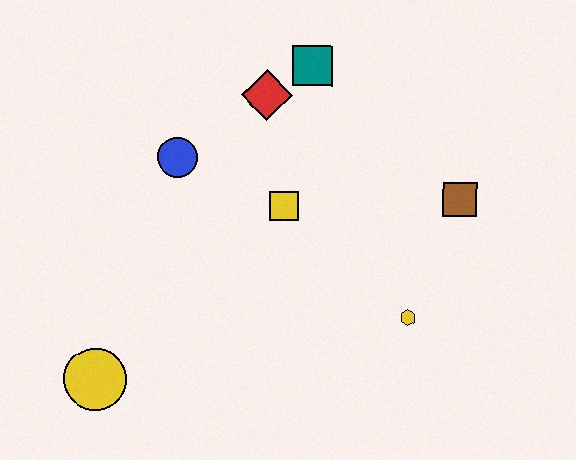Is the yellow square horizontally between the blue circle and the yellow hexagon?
Yes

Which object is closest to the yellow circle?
The blue circle is closest to the yellow circle.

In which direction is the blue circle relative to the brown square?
The blue circle is to the left of the brown square.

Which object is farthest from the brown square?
The yellow circle is farthest from the brown square.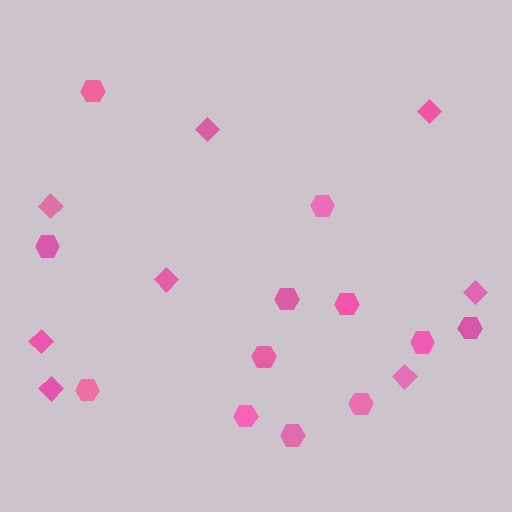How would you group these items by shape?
There are 2 groups: one group of hexagons (12) and one group of diamonds (8).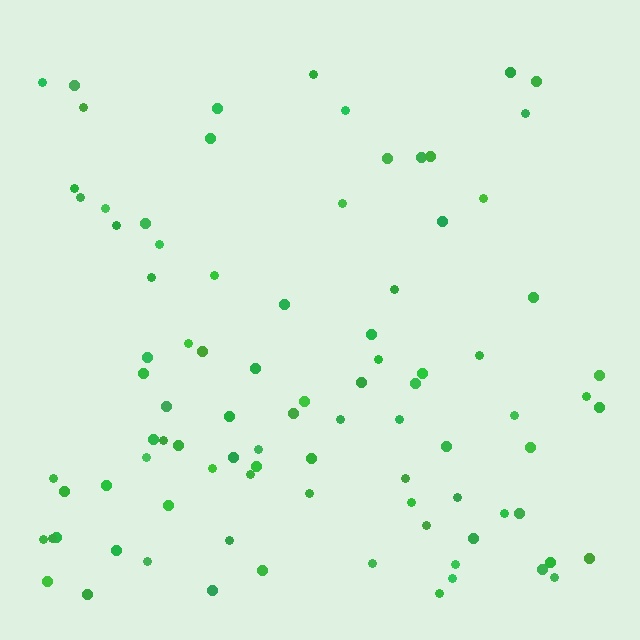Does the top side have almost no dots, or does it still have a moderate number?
Still a moderate number, just noticeably fewer than the bottom.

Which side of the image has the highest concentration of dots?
The bottom.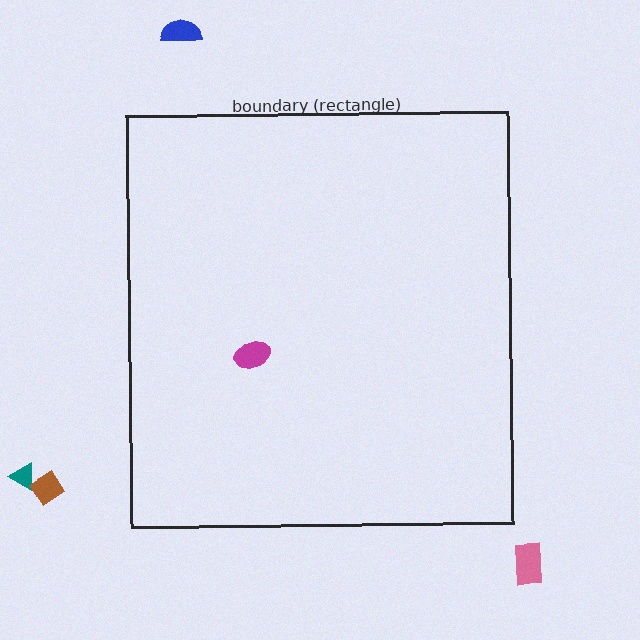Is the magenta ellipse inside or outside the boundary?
Inside.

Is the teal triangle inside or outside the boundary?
Outside.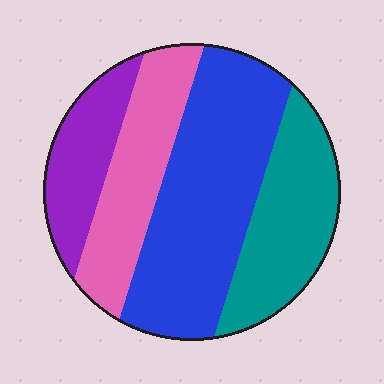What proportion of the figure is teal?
Teal takes up about one quarter (1/4) of the figure.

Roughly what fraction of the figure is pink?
Pink takes up about one fifth (1/5) of the figure.